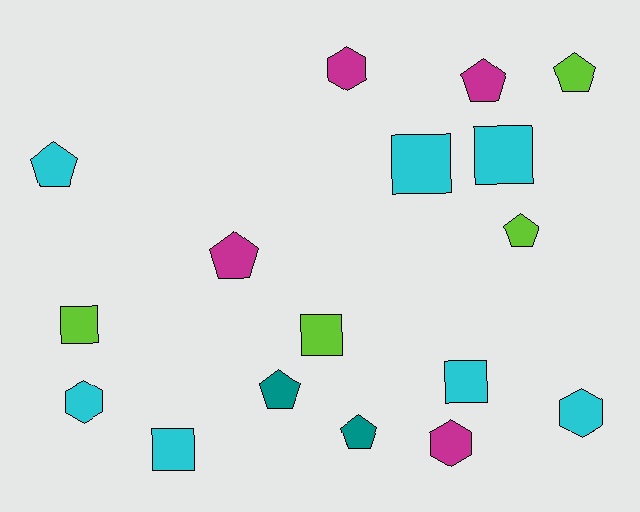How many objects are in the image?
There are 17 objects.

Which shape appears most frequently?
Pentagon, with 7 objects.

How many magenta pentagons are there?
There are 2 magenta pentagons.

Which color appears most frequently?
Cyan, with 7 objects.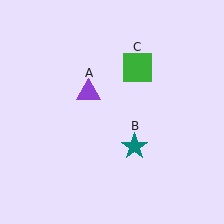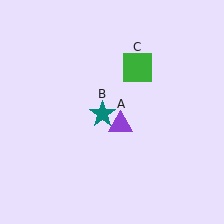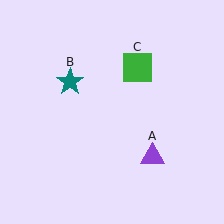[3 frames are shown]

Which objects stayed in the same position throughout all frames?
Green square (object C) remained stationary.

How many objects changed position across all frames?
2 objects changed position: purple triangle (object A), teal star (object B).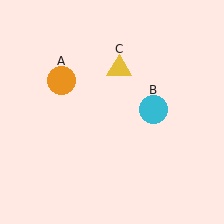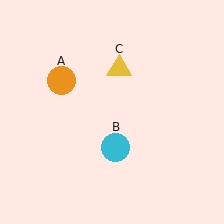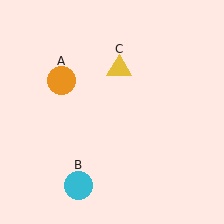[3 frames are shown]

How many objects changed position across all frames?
1 object changed position: cyan circle (object B).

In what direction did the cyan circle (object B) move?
The cyan circle (object B) moved down and to the left.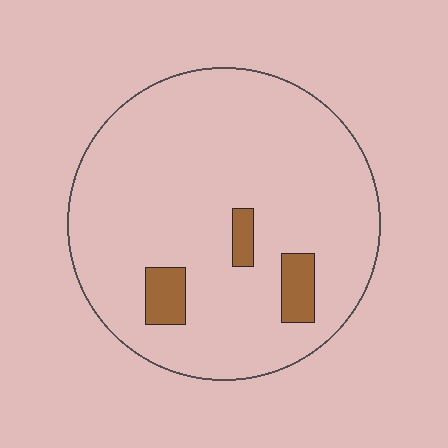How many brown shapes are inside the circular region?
3.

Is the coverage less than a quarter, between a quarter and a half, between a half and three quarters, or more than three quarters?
Less than a quarter.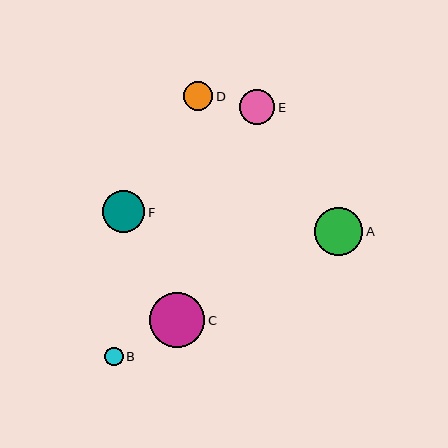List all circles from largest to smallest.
From largest to smallest: C, A, F, E, D, B.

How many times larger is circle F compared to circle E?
Circle F is approximately 1.2 times the size of circle E.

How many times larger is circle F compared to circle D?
Circle F is approximately 1.4 times the size of circle D.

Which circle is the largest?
Circle C is the largest with a size of approximately 55 pixels.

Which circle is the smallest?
Circle B is the smallest with a size of approximately 19 pixels.